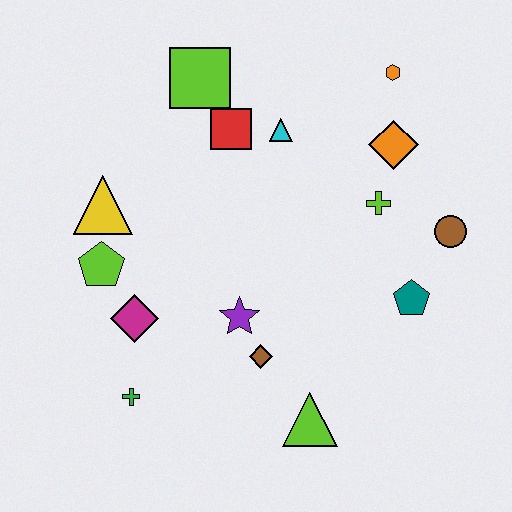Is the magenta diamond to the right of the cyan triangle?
No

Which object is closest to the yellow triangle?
The lime pentagon is closest to the yellow triangle.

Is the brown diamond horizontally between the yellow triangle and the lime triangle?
Yes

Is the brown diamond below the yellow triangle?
Yes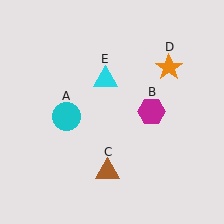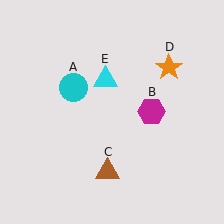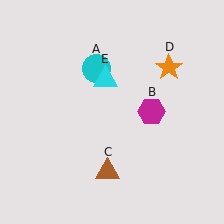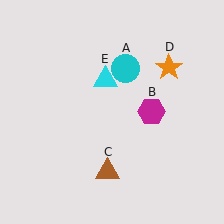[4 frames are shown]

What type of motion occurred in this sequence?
The cyan circle (object A) rotated clockwise around the center of the scene.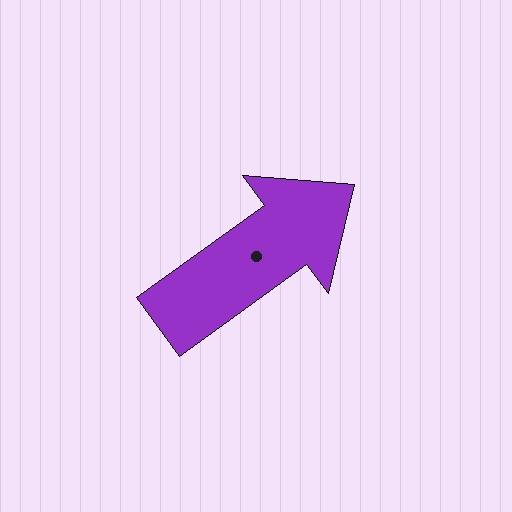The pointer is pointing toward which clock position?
Roughly 2 o'clock.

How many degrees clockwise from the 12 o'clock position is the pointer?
Approximately 54 degrees.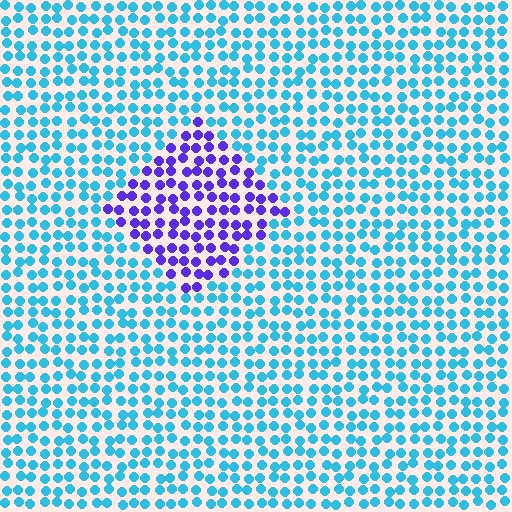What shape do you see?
I see a diamond.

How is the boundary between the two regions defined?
The boundary is defined purely by a slight shift in hue (about 64 degrees). Spacing, size, and orientation are identical on both sides.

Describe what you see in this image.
The image is filled with small cyan elements in a uniform arrangement. A diamond-shaped region is visible where the elements are tinted to a slightly different hue, forming a subtle color boundary.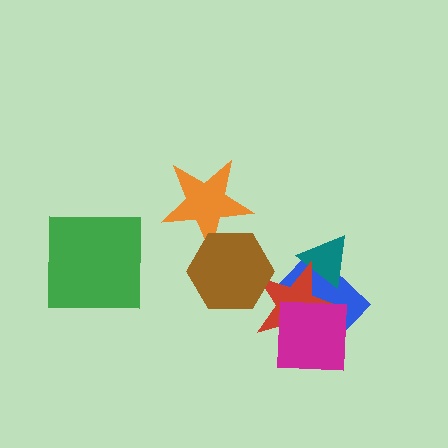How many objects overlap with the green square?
0 objects overlap with the green square.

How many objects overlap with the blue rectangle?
3 objects overlap with the blue rectangle.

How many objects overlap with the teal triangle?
2 objects overlap with the teal triangle.